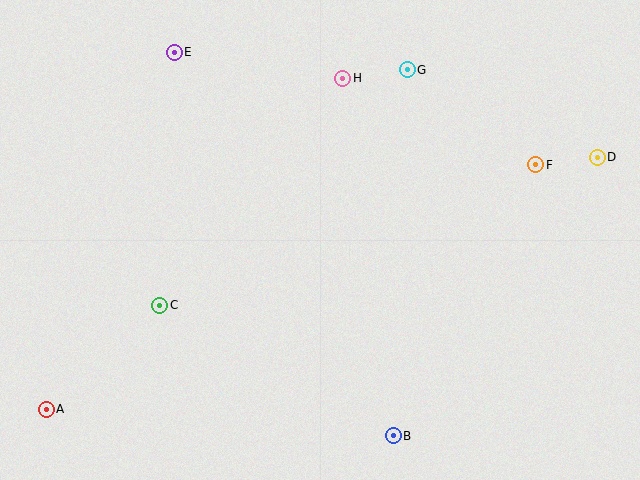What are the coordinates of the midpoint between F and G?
The midpoint between F and G is at (471, 117).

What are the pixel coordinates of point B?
Point B is at (393, 436).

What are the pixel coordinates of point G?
Point G is at (407, 70).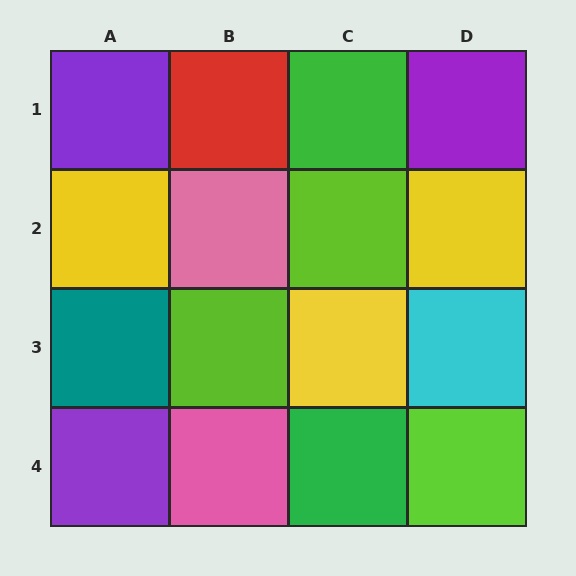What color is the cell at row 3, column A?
Teal.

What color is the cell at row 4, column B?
Pink.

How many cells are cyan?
1 cell is cyan.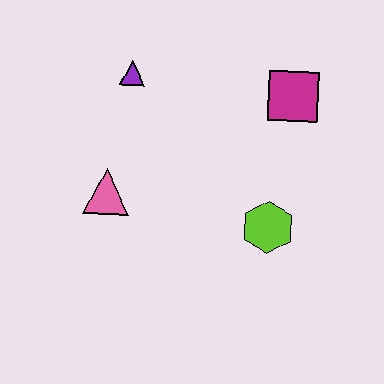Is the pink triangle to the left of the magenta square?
Yes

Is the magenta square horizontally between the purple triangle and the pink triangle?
No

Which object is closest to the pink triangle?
The purple triangle is closest to the pink triangle.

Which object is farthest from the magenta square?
The pink triangle is farthest from the magenta square.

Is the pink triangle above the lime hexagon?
Yes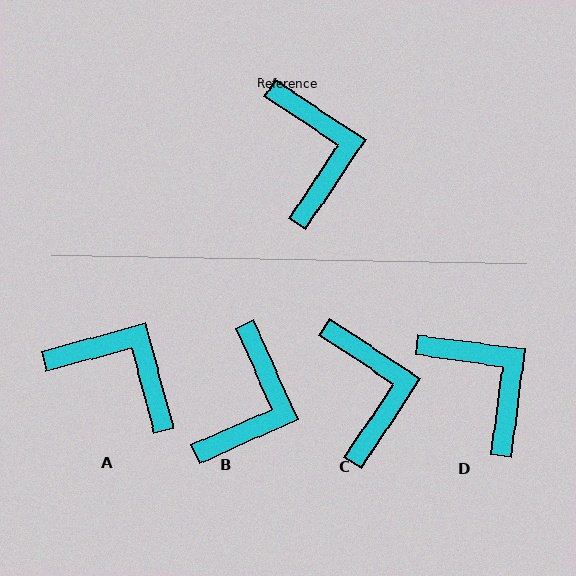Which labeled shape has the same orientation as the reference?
C.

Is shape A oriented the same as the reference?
No, it is off by about 48 degrees.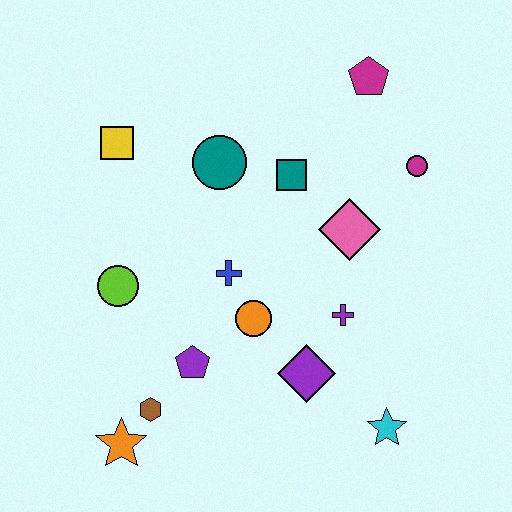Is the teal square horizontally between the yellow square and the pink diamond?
Yes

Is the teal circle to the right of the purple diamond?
No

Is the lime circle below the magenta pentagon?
Yes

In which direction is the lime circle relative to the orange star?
The lime circle is above the orange star.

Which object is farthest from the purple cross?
The yellow square is farthest from the purple cross.